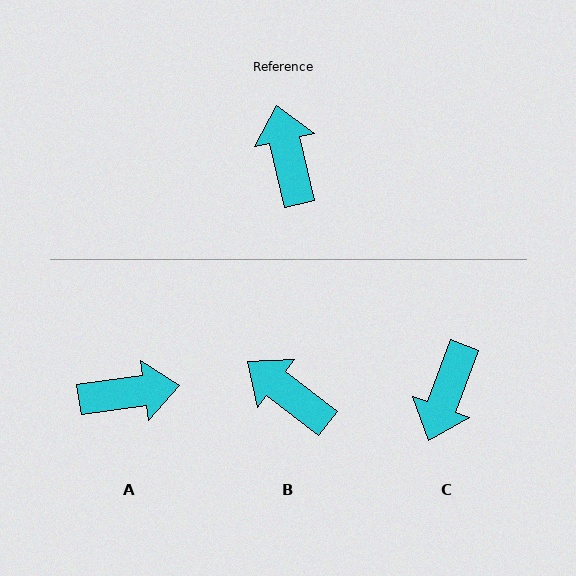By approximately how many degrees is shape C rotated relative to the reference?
Approximately 146 degrees counter-clockwise.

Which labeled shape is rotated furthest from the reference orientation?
C, about 146 degrees away.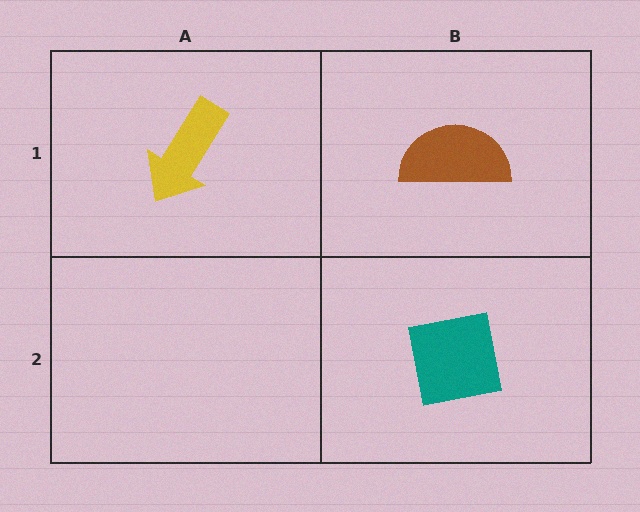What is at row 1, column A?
A yellow arrow.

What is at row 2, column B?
A teal square.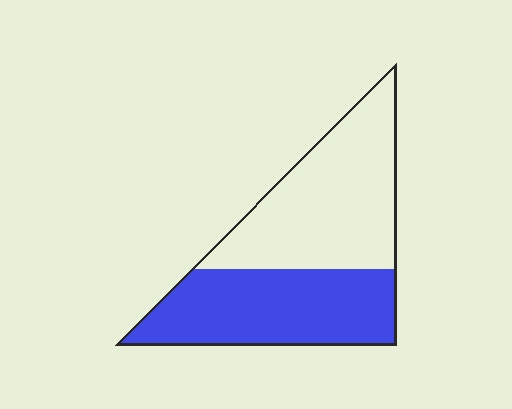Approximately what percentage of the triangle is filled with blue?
Approximately 45%.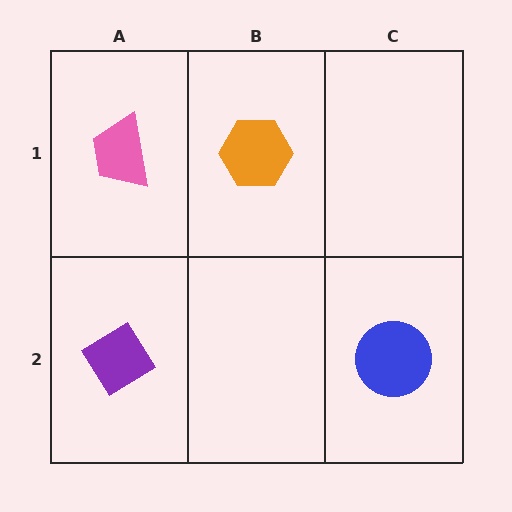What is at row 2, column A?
A purple diamond.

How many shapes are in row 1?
2 shapes.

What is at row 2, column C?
A blue circle.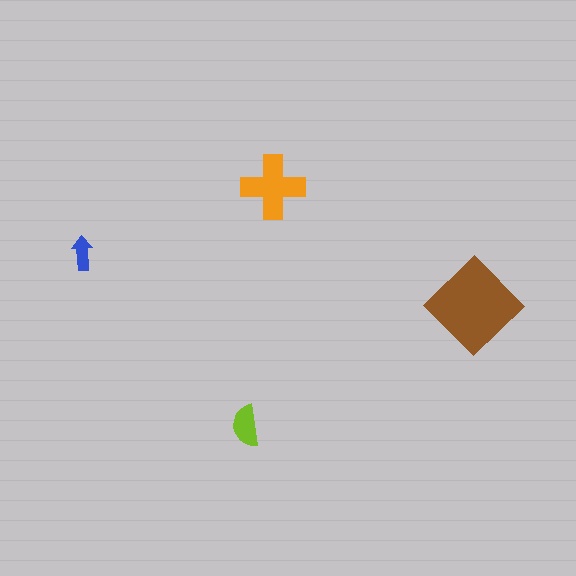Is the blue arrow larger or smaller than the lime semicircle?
Smaller.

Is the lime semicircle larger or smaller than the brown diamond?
Smaller.